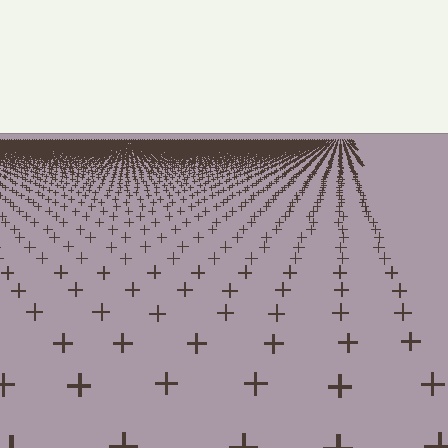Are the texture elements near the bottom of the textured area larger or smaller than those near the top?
Larger. Near the bottom, elements are closer to the viewer and appear at a bigger on-screen size.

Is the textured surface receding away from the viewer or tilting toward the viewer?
The surface is receding away from the viewer. Texture elements get smaller and denser toward the top.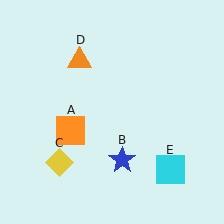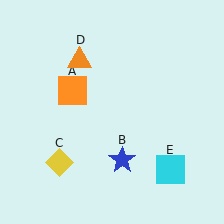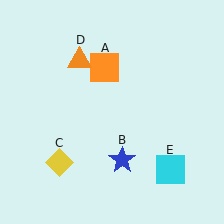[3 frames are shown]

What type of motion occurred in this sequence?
The orange square (object A) rotated clockwise around the center of the scene.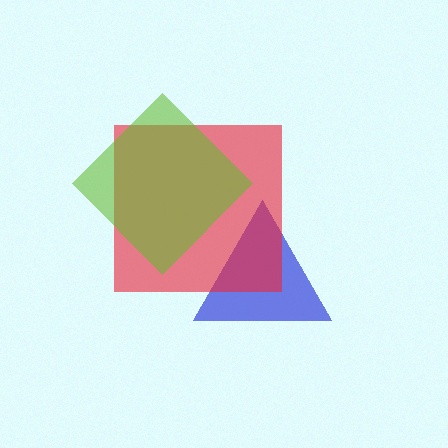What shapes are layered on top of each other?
The layered shapes are: a blue triangle, a red square, a lime diamond.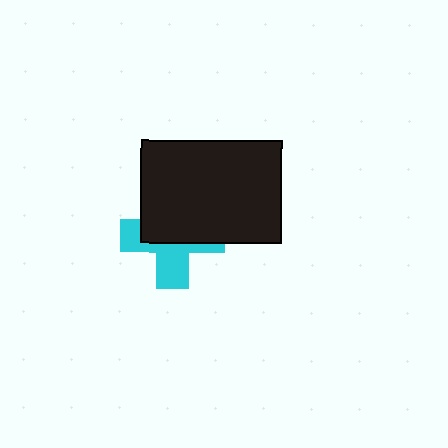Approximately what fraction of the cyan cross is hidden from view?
Roughly 54% of the cyan cross is hidden behind the black rectangle.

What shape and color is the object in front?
The object in front is a black rectangle.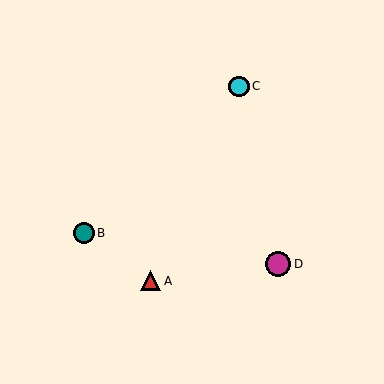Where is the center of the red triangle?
The center of the red triangle is at (151, 281).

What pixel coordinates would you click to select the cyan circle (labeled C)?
Click at (239, 86) to select the cyan circle C.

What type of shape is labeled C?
Shape C is a cyan circle.